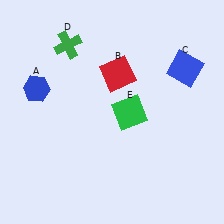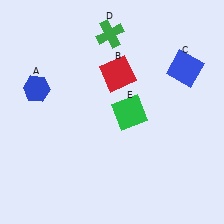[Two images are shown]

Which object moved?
The green cross (D) moved right.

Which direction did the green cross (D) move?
The green cross (D) moved right.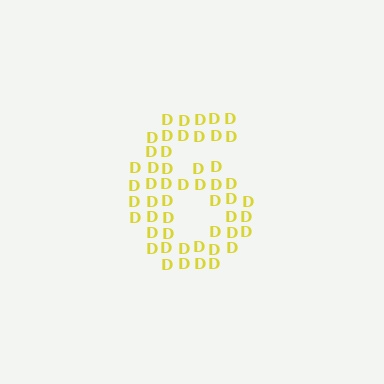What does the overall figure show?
The overall figure shows the digit 6.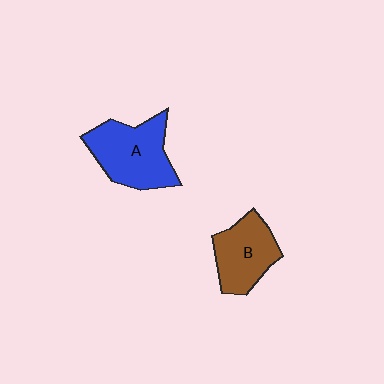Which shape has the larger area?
Shape A (blue).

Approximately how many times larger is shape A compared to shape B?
Approximately 1.3 times.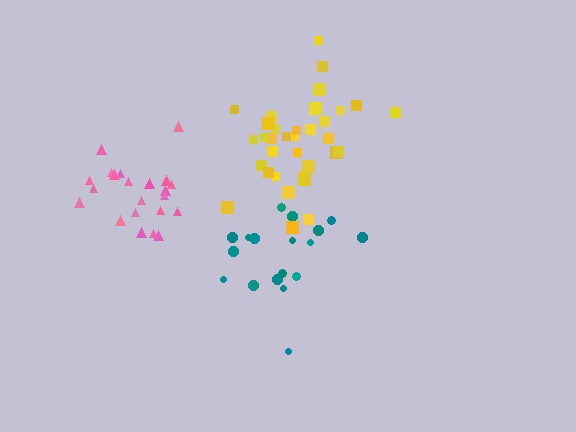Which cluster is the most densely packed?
Pink.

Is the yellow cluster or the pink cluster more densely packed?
Pink.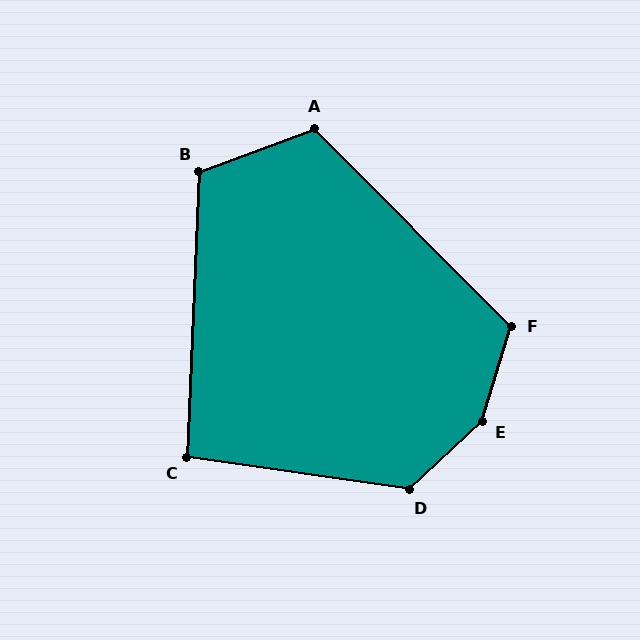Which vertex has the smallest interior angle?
C, at approximately 96 degrees.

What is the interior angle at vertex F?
Approximately 118 degrees (obtuse).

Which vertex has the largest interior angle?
E, at approximately 150 degrees.